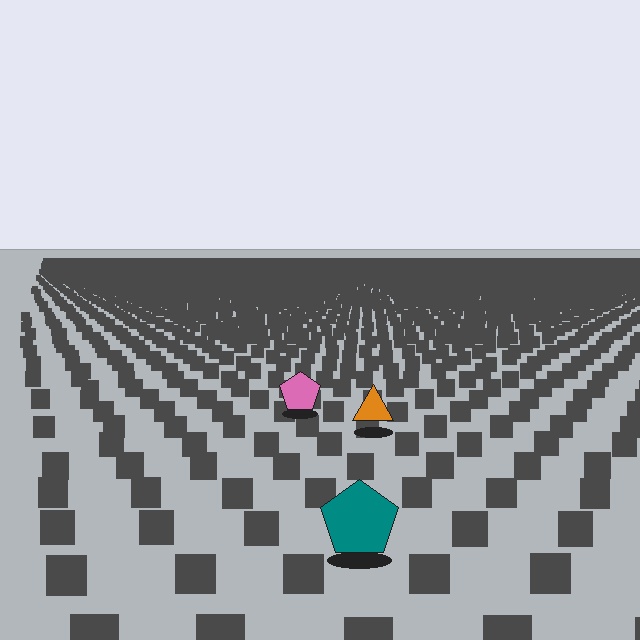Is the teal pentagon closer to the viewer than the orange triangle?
Yes. The teal pentagon is closer — you can tell from the texture gradient: the ground texture is coarser near it.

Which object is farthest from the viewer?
The pink pentagon is farthest from the viewer. It appears smaller and the ground texture around it is denser.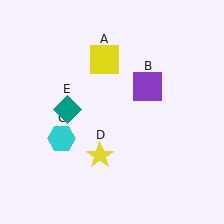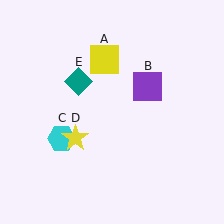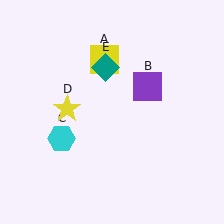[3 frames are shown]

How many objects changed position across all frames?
2 objects changed position: yellow star (object D), teal diamond (object E).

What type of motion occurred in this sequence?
The yellow star (object D), teal diamond (object E) rotated clockwise around the center of the scene.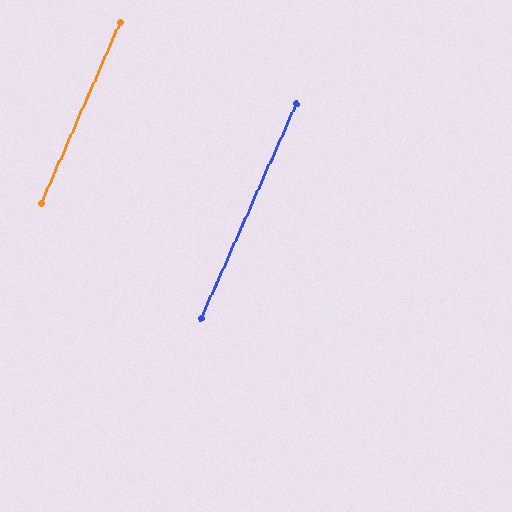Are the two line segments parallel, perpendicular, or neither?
Parallel — their directions differ by only 0.6°.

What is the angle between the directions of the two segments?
Approximately 1 degree.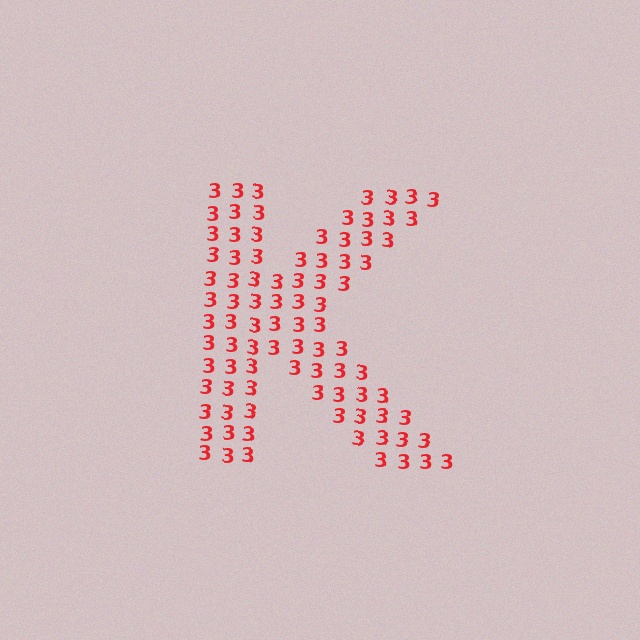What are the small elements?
The small elements are digit 3's.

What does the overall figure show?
The overall figure shows the letter K.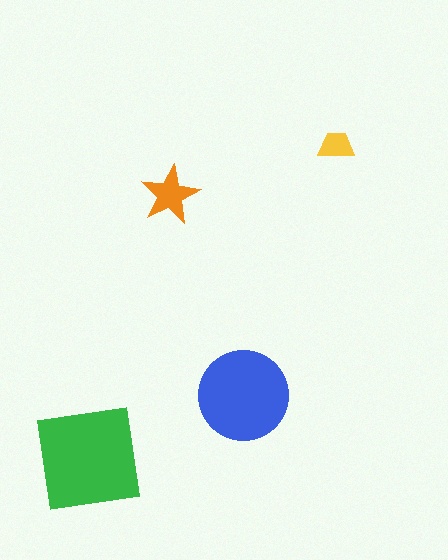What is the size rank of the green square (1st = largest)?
1st.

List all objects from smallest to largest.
The yellow trapezoid, the orange star, the blue circle, the green square.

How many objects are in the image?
There are 4 objects in the image.